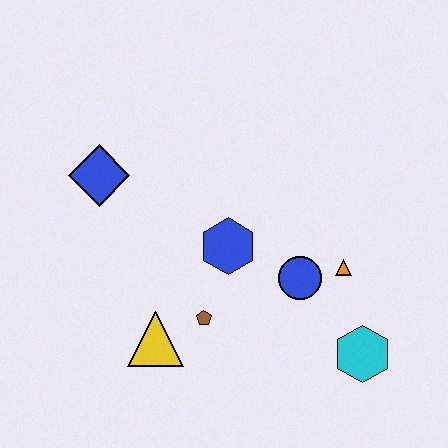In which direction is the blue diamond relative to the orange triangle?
The blue diamond is to the left of the orange triangle.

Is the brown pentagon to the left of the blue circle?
Yes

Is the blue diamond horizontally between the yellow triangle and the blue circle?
No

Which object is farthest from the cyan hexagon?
The blue diamond is farthest from the cyan hexagon.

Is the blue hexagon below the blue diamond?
Yes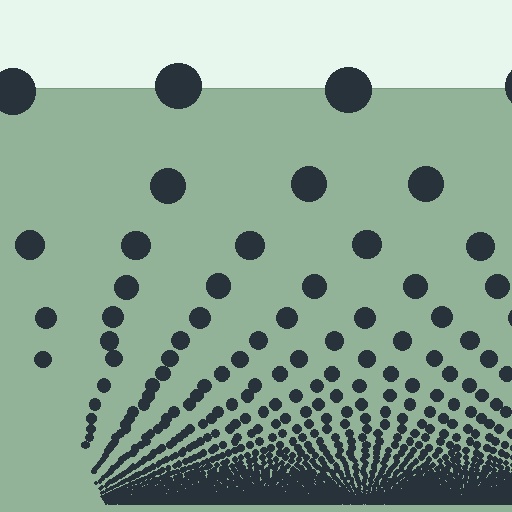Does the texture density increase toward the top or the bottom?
Density increases toward the bottom.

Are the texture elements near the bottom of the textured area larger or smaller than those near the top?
Smaller. The gradient is inverted — elements near the bottom are smaller and denser.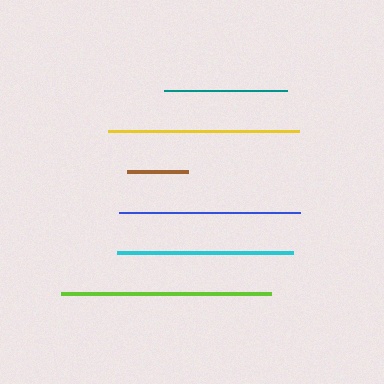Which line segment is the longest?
The lime line is the longest at approximately 210 pixels.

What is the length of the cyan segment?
The cyan segment is approximately 175 pixels long.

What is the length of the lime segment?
The lime segment is approximately 210 pixels long.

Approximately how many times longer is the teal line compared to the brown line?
The teal line is approximately 2.0 times the length of the brown line.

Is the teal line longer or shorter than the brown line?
The teal line is longer than the brown line.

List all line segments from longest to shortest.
From longest to shortest: lime, yellow, blue, cyan, teal, brown.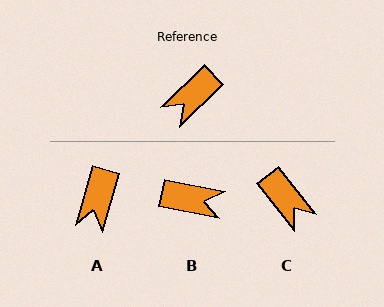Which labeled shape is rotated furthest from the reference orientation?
B, about 124 degrees away.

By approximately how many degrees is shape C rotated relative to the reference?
Approximately 84 degrees counter-clockwise.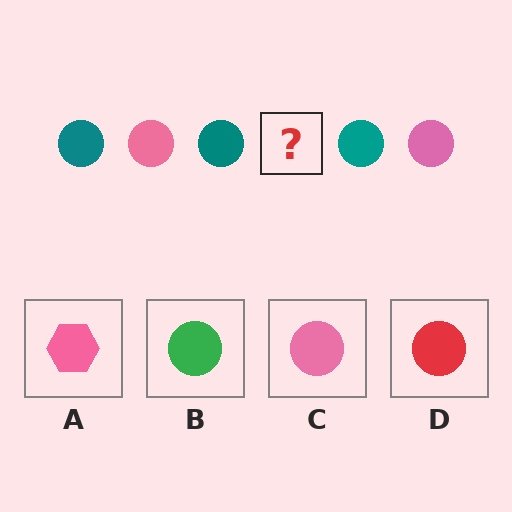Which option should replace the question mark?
Option C.